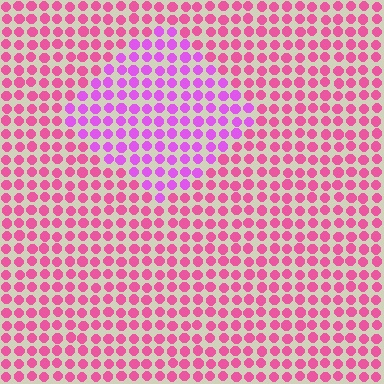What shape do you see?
I see a diamond.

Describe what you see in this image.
The image is filled with small pink elements in a uniform arrangement. A diamond-shaped region is visible where the elements are tinted to a slightly different hue, forming a subtle color boundary.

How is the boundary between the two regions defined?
The boundary is defined purely by a slight shift in hue (about 35 degrees). Spacing, size, and orientation are identical on both sides.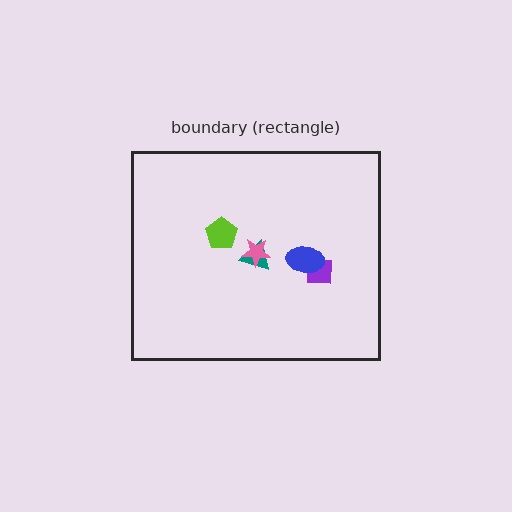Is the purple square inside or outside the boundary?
Inside.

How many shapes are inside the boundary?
5 inside, 0 outside.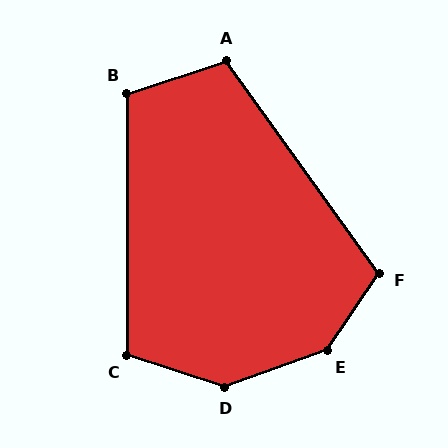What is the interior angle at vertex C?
Approximately 108 degrees (obtuse).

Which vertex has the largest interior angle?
E, at approximately 144 degrees.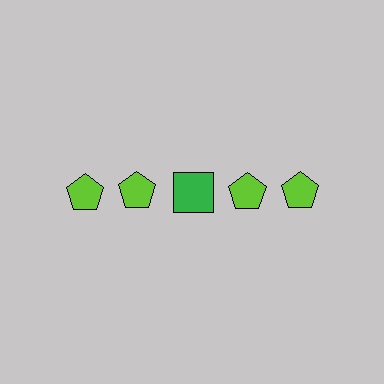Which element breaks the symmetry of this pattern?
The green square in the top row, center column breaks the symmetry. All other shapes are lime pentagons.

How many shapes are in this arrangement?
There are 5 shapes arranged in a grid pattern.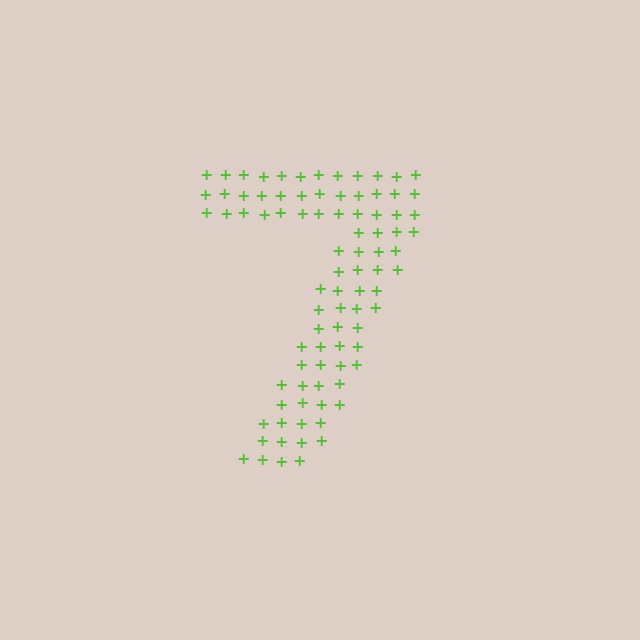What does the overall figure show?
The overall figure shows the digit 7.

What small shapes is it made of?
It is made of small plus signs.